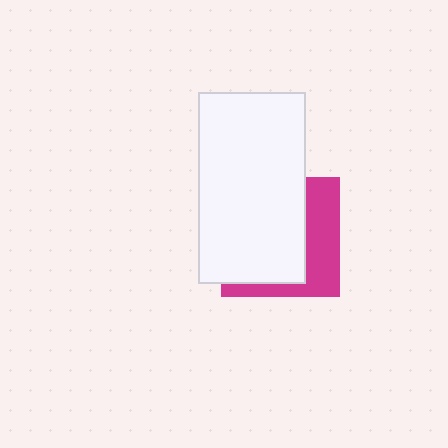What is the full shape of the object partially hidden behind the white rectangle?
The partially hidden object is a magenta square.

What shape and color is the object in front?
The object in front is a white rectangle.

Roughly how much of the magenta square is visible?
A small part of it is visible (roughly 37%).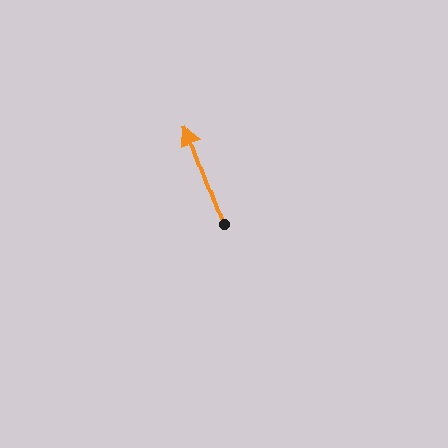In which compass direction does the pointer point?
North.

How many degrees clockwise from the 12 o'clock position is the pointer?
Approximately 340 degrees.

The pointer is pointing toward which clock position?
Roughly 11 o'clock.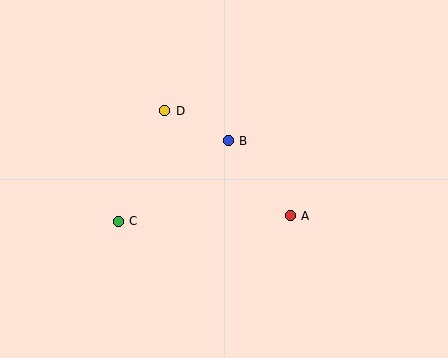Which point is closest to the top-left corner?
Point D is closest to the top-left corner.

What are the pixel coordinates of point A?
Point A is at (290, 216).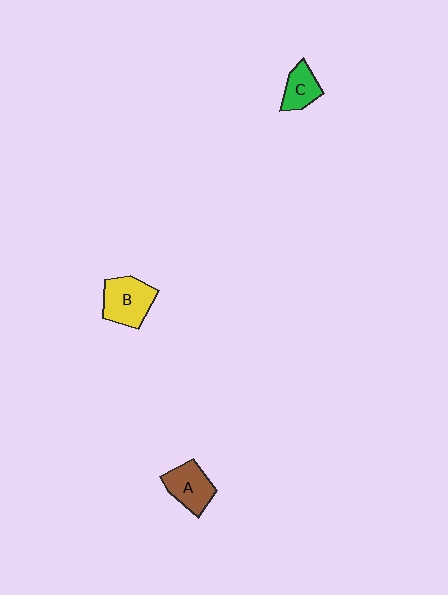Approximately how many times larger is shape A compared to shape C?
Approximately 1.3 times.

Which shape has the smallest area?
Shape C (green).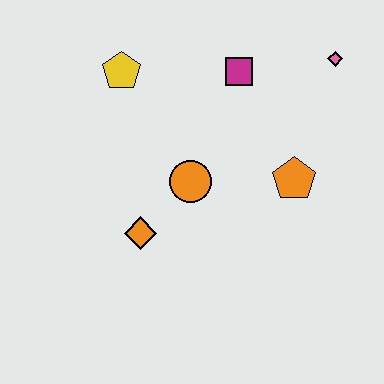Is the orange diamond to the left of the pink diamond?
Yes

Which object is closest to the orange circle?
The orange diamond is closest to the orange circle.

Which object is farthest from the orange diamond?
The pink diamond is farthest from the orange diamond.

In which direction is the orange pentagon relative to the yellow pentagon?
The orange pentagon is to the right of the yellow pentagon.